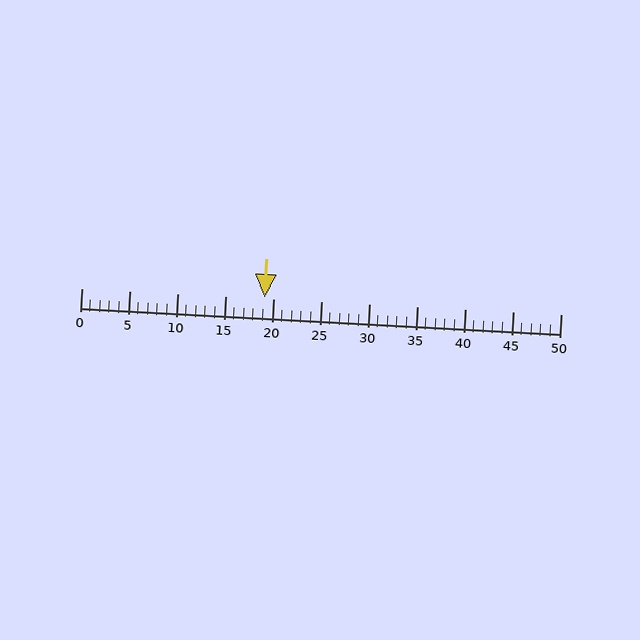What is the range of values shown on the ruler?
The ruler shows values from 0 to 50.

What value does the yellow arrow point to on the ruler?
The yellow arrow points to approximately 19.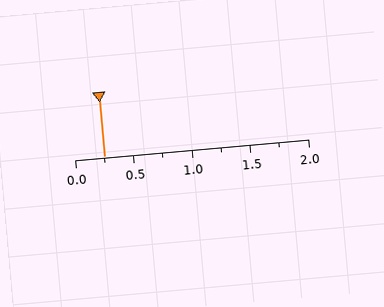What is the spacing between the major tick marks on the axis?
The major ticks are spaced 0.5 apart.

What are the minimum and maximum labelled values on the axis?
The axis runs from 0.0 to 2.0.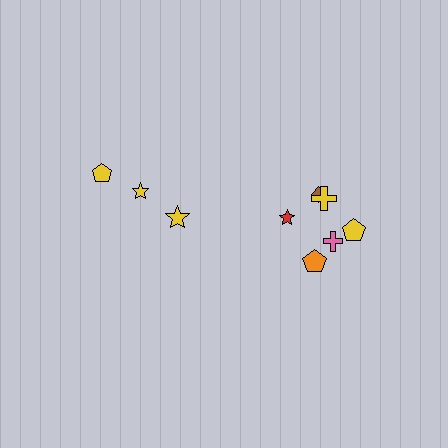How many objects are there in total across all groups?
There are 9 objects.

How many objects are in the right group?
There are 6 objects.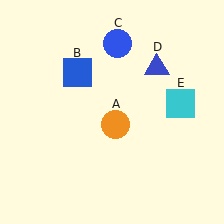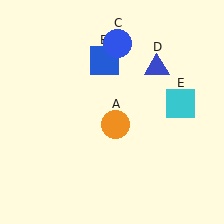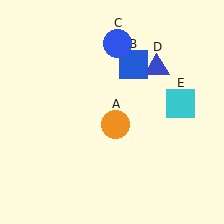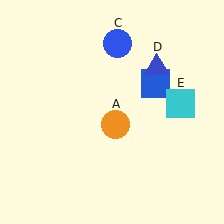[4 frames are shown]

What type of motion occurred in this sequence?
The blue square (object B) rotated clockwise around the center of the scene.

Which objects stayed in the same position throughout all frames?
Orange circle (object A) and blue circle (object C) and blue triangle (object D) and cyan square (object E) remained stationary.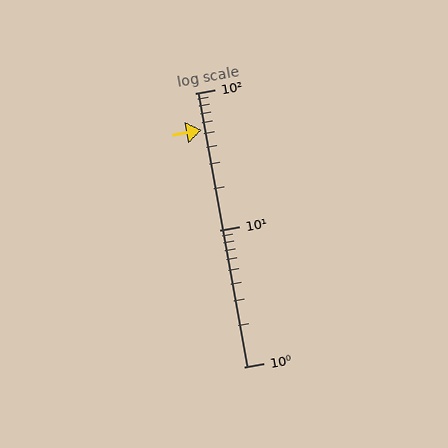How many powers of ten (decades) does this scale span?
The scale spans 2 decades, from 1 to 100.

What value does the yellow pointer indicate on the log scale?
The pointer indicates approximately 54.